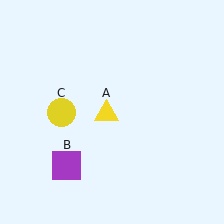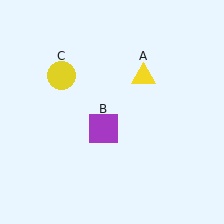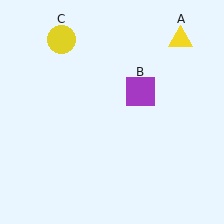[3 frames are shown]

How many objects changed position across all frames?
3 objects changed position: yellow triangle (object A), purple square (object B), yellow circle (object C).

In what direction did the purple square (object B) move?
The purple square (object B) moved up and to the right.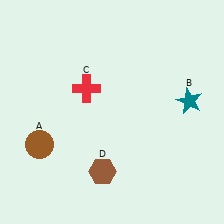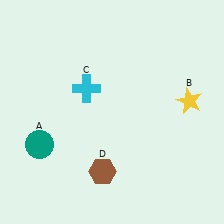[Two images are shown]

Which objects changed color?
A changed from brown to teal. B changed from teal to yellow. C changed from red to cyan.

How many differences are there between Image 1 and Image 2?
There are 3 differences between the two images.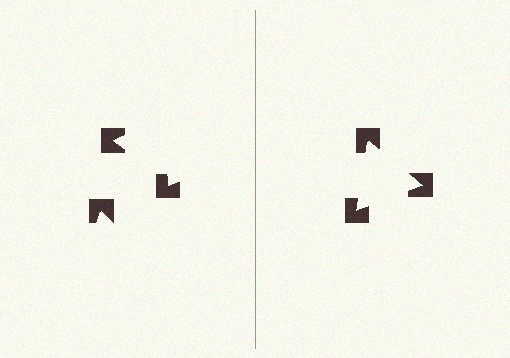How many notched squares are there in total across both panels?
6 — 3 on each side.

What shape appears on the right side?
An illusory triangle.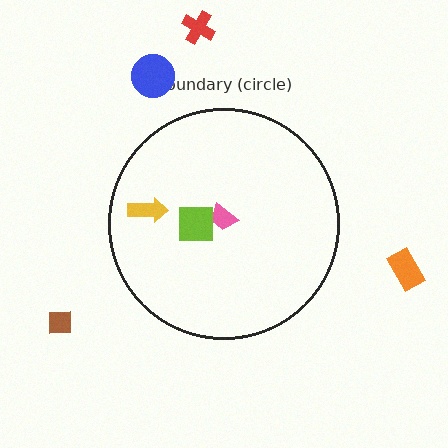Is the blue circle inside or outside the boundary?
Outside.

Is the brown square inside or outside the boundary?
Outside.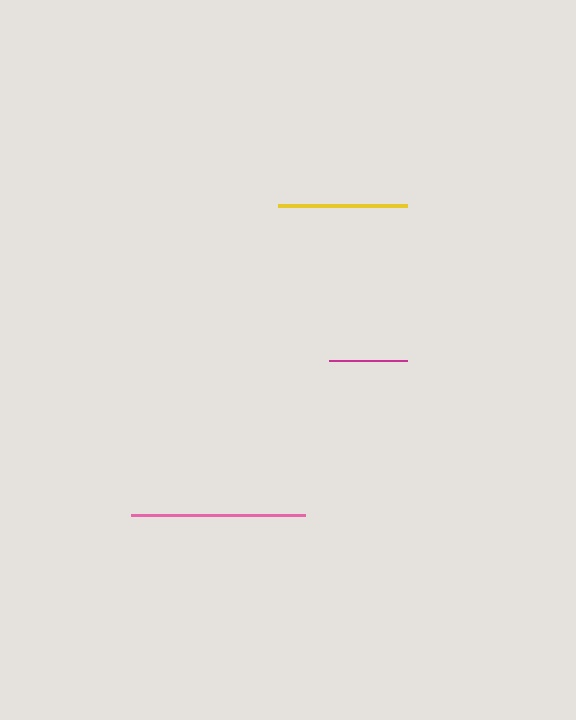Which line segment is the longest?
The pink line is the longest at approximately 174 pixels.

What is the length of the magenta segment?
The magenta segment is approximately 78 pixels long.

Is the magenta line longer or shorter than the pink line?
The pink line is longer than the magenta line.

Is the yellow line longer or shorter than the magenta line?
The yellow line is longer than the magenta line.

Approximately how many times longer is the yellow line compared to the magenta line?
The yellow line is approximately 1.7 times the length of the magenta line.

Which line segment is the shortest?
The magenta line is the shortest at approximately 78 pixels.